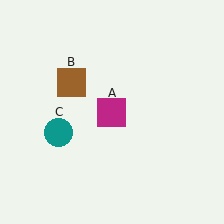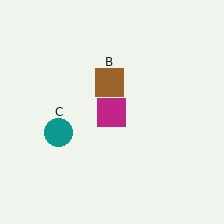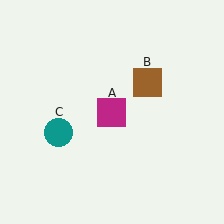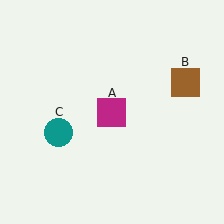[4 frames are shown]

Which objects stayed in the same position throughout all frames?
Magenta square (object A) and teal circle (object C) remained stationary.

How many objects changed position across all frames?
1 object changed position: brown square (object B).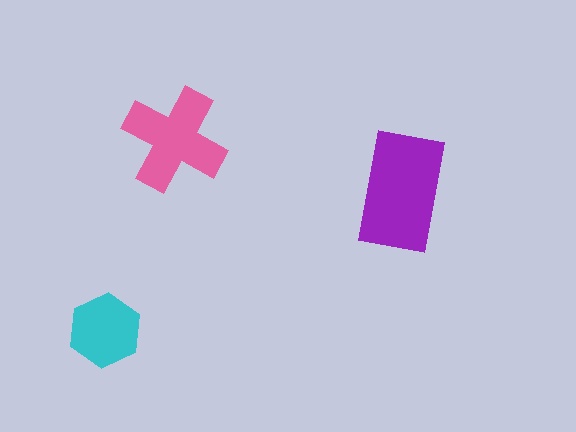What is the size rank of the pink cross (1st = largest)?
2nd.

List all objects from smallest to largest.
The cyan hexagon, the pink cross, the purple rectangle.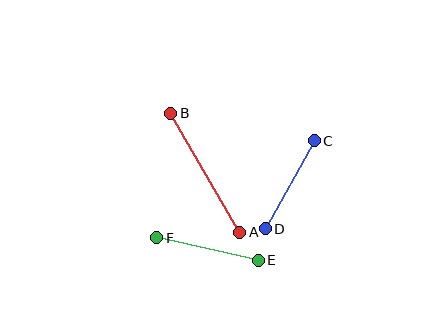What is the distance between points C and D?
The distance is approximately 101 pixels.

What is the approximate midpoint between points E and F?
The midpoint is at approximately (208, 249) pixels.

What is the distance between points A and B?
The distance is approximately 138 pixels.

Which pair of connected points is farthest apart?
Points A and B are farthest apart.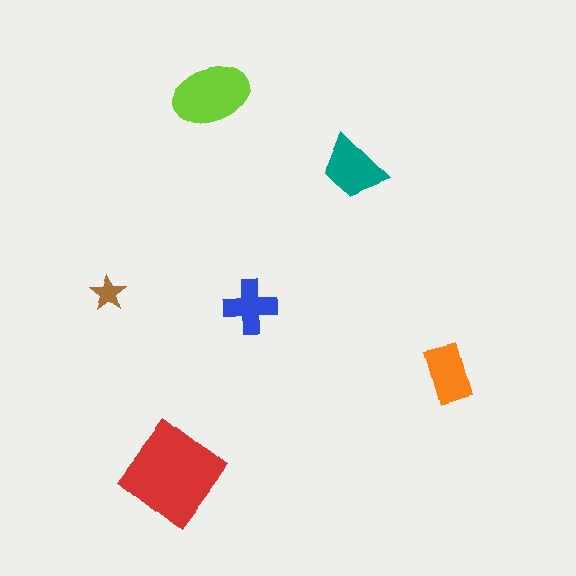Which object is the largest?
The red diamond.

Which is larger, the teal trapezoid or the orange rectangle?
The teal trapezoid.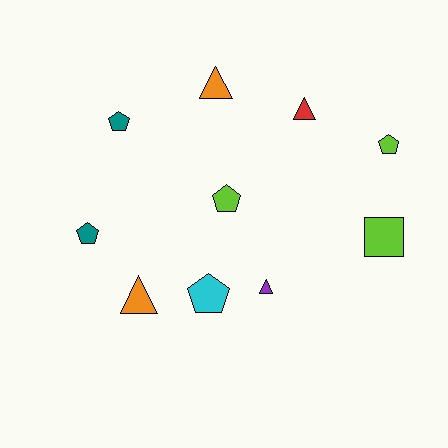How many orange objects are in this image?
There are 2 orange objects.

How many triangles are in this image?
There are 4 triangles.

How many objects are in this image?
There are 10 objects.